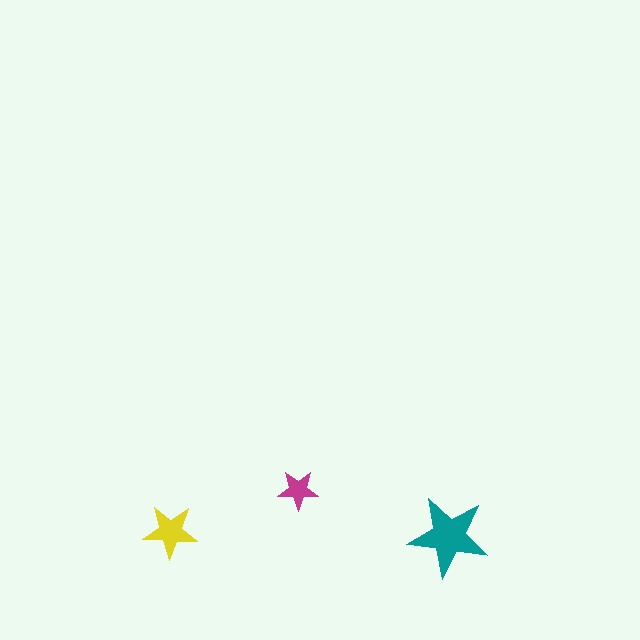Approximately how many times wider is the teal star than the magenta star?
About 2 times wider.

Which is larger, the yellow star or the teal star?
The teal one.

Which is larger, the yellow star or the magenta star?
The yellow one.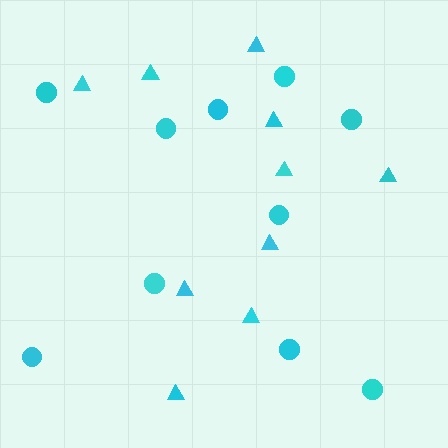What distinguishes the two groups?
There are 2 groups: one group of circles (10) and one group of triangles (10).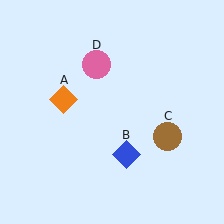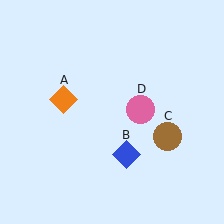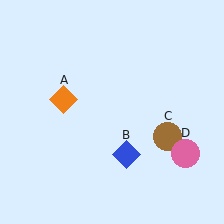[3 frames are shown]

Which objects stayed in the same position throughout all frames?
Orange diamond (object A) and blue diamond (object B) and brown circle (object C) remained stationary.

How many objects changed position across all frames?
1 object changed position: pink circle (object D).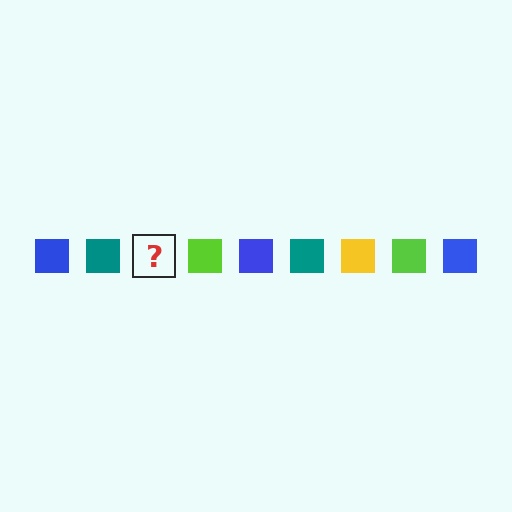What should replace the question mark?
The question mark should be replaced with a yellow square.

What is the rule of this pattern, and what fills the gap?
The rule is that the pattern cycles through blue, teal, yellow, lime squares. The gap should be filled with a yellow square.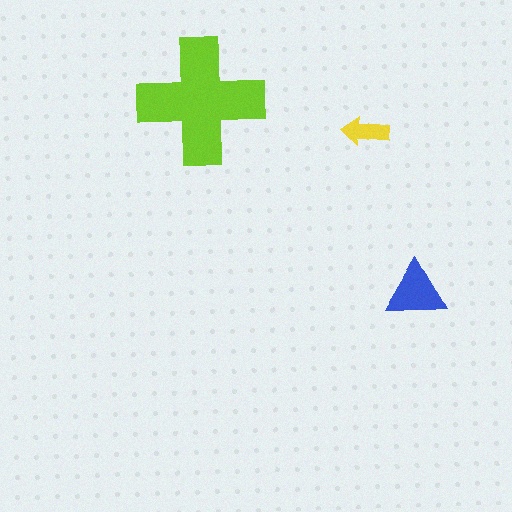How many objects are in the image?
There are 3 objects in the image.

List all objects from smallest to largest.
The yellow arrow, the blue triangle, the lime cross.